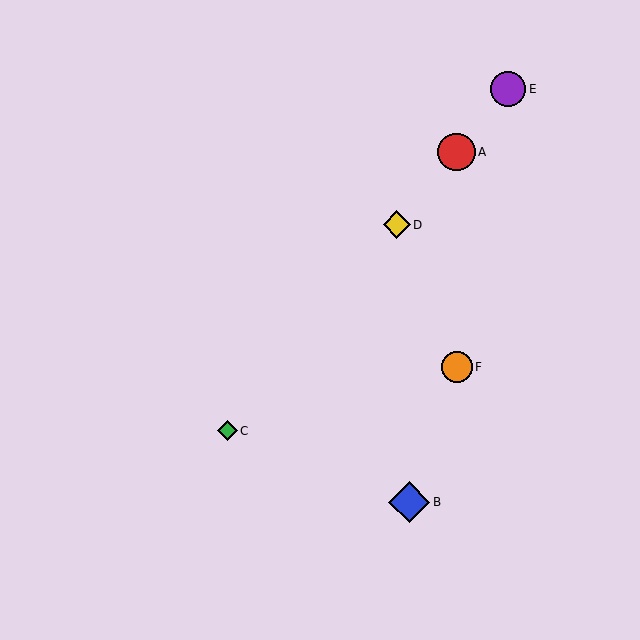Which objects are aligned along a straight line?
Objects A, C, D, E are aligned along a straight line.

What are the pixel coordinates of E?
Object E is at (508, 89).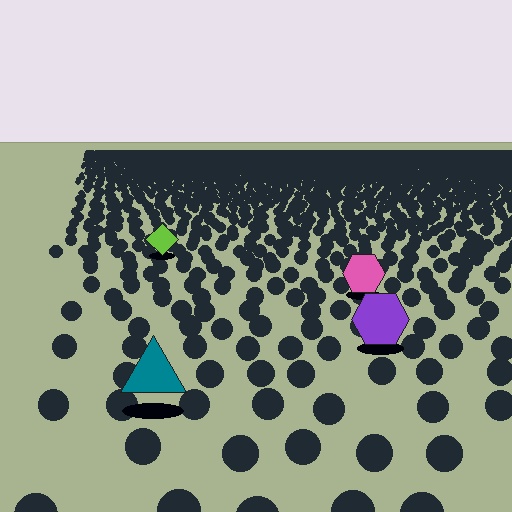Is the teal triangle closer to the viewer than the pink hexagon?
Yes. The teal triangle is closer — you can tell from the texture gradient: the ground texture is coarser near it.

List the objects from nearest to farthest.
From nearest to farthest: the teal triangle, the purple hexagon, the pink hexagon, the lime diamond.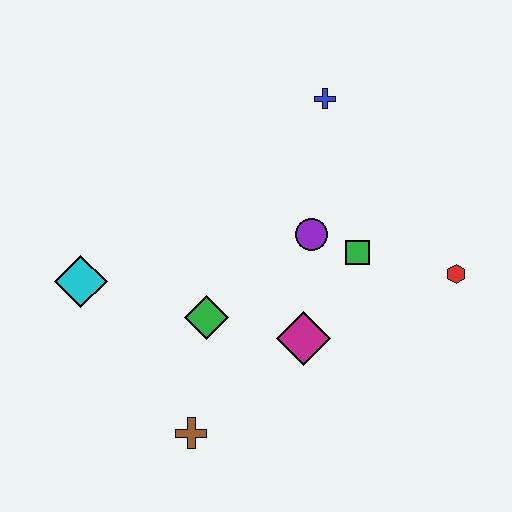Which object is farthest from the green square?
The cyan diamond is farthest from the green square.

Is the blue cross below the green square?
No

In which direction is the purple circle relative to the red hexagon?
The purple circle is to the left of the red hexagon.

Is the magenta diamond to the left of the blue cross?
Yes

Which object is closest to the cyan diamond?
The green diamond is closest to the cyan diamond.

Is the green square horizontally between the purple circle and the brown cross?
No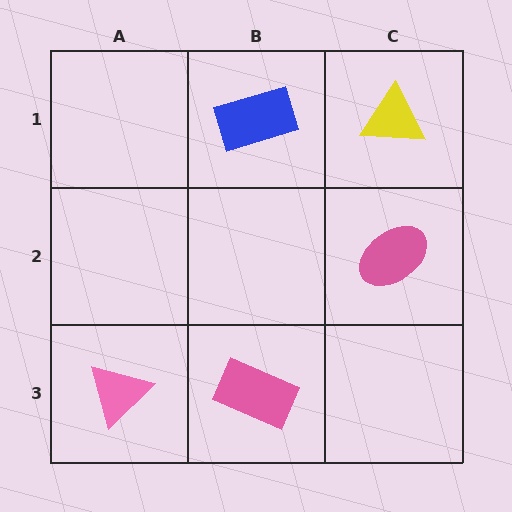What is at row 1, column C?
A yellow triangle.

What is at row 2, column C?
A pink ellipse.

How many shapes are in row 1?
2 shapes.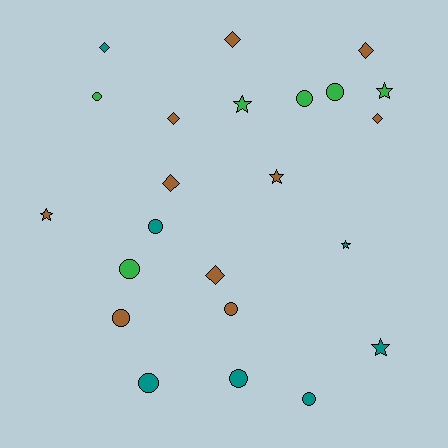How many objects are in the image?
There are 23 objects.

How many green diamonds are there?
There are no green diamonds.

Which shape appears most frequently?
Circle, with 10 objects.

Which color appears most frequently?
Brown, with 10 objects.